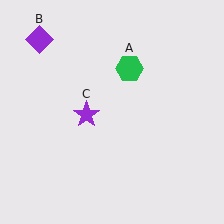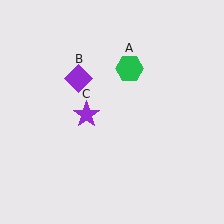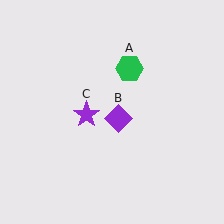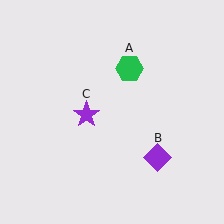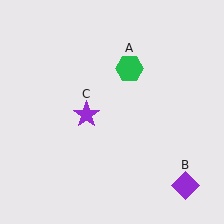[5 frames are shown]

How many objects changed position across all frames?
1 object changed position: purple diamond (object B).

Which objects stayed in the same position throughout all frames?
Green hexagon (object A) and purple star (object C) remained stationary.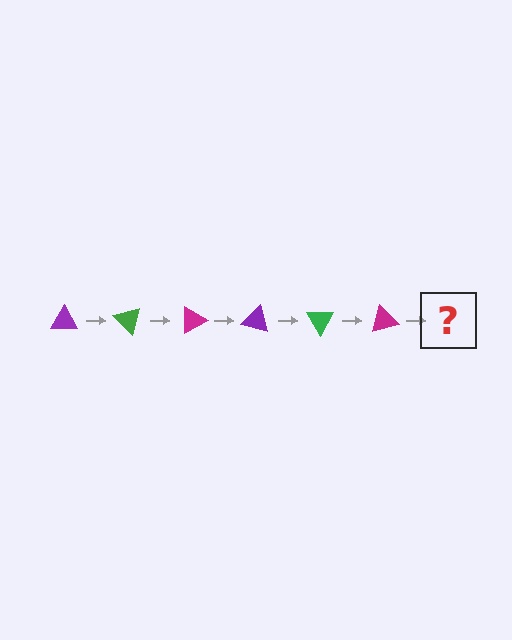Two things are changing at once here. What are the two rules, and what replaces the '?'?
The two rules are that it rotates 45 degrees each step and the color cycles through purple, green, and magenta. The '?' should be a purple triangle, rotated 270 degrees from the start.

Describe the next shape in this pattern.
It should be a purple triangle, rotated 270 degrees from the start.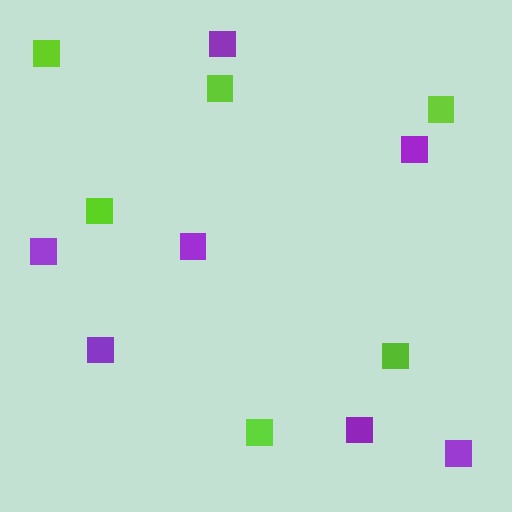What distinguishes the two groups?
There are 2 groups: one group of lime squares (6) and one group of purple squares (7).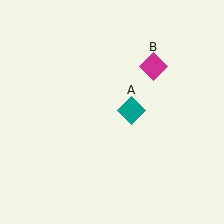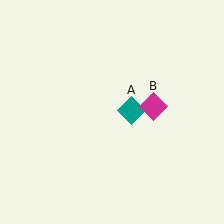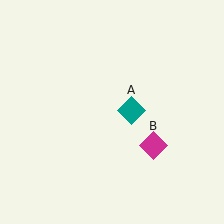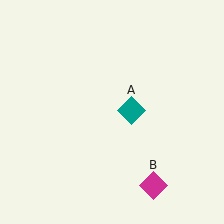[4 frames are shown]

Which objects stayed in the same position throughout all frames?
Teal diamond (object A) remained stationary.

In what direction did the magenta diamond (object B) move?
The magenta diamond (object B) moved down.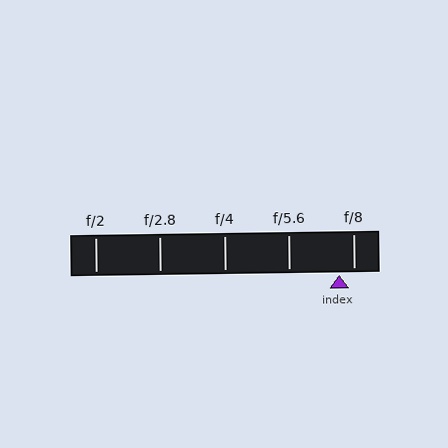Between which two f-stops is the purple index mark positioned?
The index mark is between f/5.6 and f/8.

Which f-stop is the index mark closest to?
The index mark is closest to f/8.